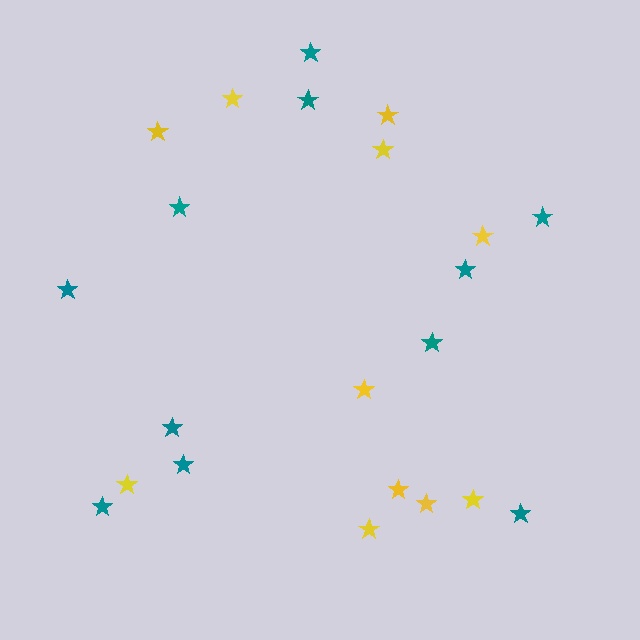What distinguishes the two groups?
There are 2 groups: one group of yellow stars (11) and one group of teal stars (11).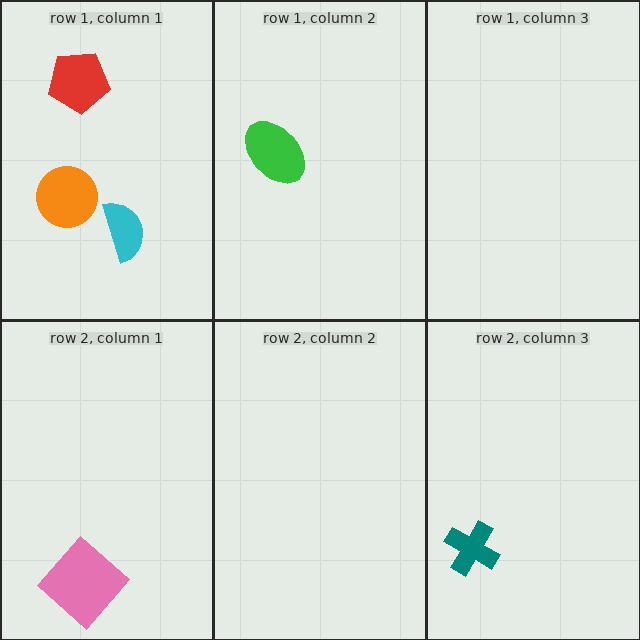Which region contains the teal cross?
The row 2, column 3 region.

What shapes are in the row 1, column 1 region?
The cyan semicircle, the red pentagon, the orange circle.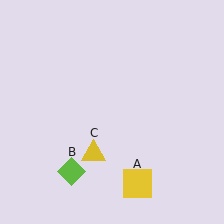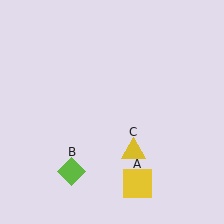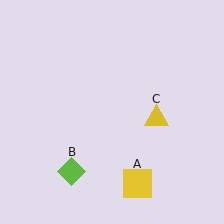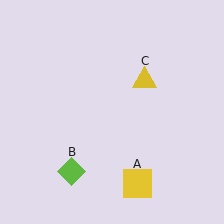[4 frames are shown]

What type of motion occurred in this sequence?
The yellow triangle (object C) rotated counterclockwise around the center of the scene.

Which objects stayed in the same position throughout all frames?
Yellow square (object A) and lime diamond (object B) remained stationary.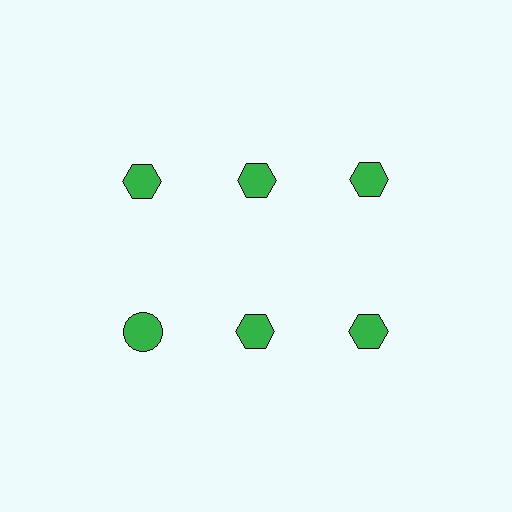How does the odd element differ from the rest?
It has a different shape: circle instead of hexagon.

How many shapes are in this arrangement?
There are 6 shapes arranged in a grid pattern.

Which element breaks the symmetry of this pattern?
The green circle in the second row, leftmost column breaks the symmetry. All other shapes are green hexagons.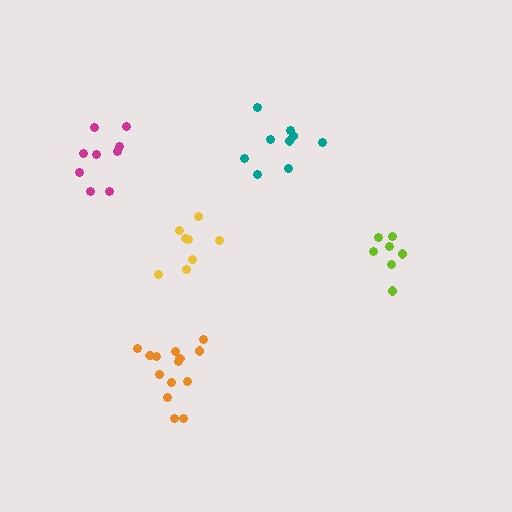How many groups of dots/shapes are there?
There are 5 groups.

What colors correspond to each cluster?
The clusters are colored: lime, teal, magenta, orange, yellow.